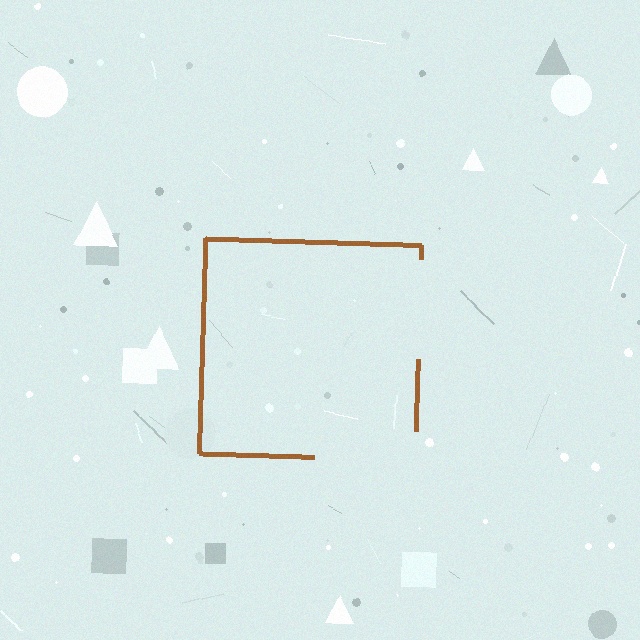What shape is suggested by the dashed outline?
The dashed outline suggests a square.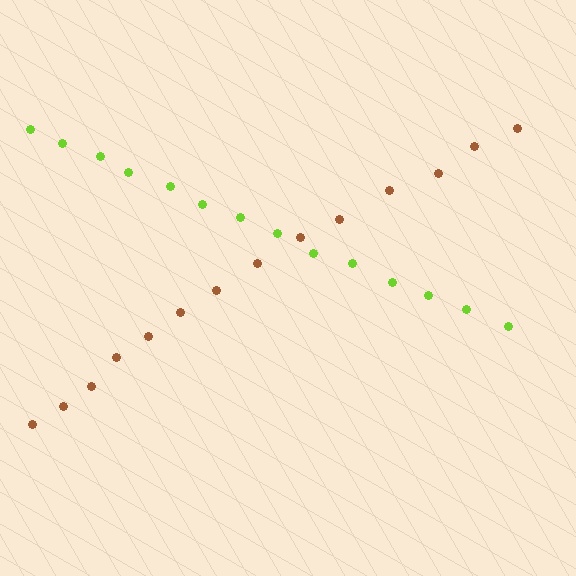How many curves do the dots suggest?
There are 2 distinct paths.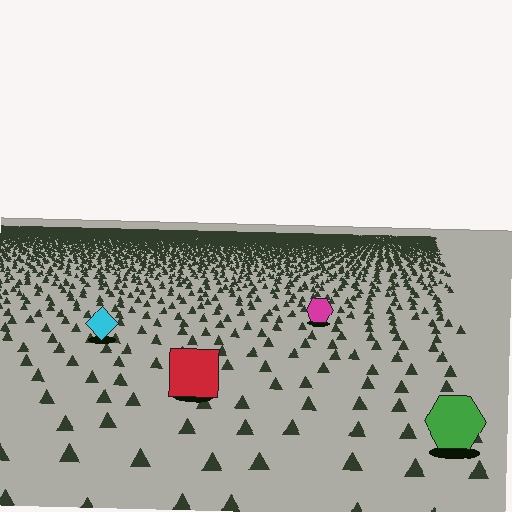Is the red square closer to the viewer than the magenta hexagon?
Yes. The red square is closer — you can tell from the texture gradient: the ground texture is coarser near it.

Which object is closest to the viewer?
The green hexagon is closest. The texture marks near it are larger and more spread out.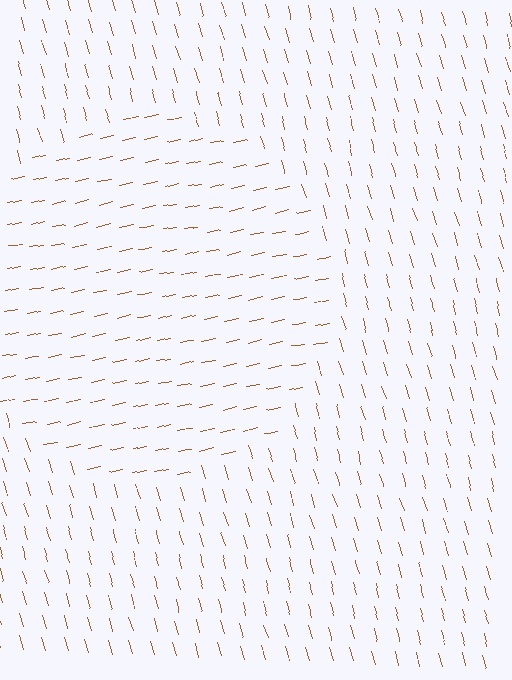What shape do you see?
I see a circle.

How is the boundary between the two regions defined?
The boundary is defined purely by a change in line orientation (approximately 85 degrees difference). All lines are the same color and thickness.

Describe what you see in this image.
The image is filled with small brown line segments. A circle region in the image has lines oriented differently from the surrounding lines, creating a visible texture boundary.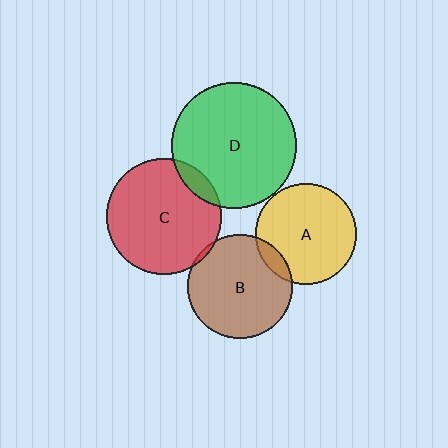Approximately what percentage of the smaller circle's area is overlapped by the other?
Approximately 10%.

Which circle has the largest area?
Circle D (green).